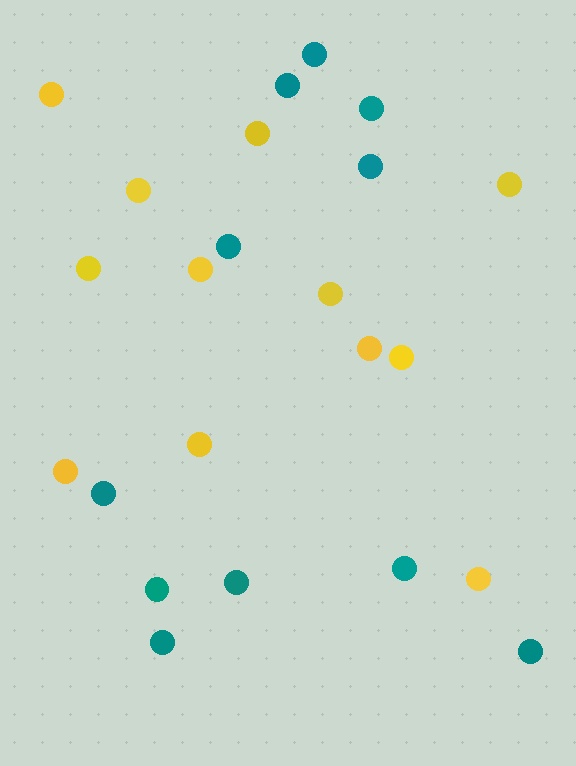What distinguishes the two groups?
There are 2 groups: one group of yellow circles (12) and one group of teal circles (11).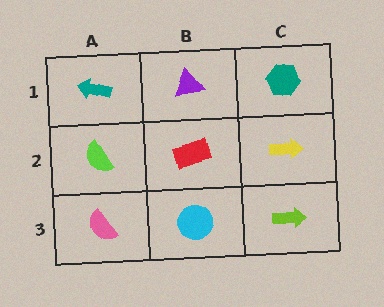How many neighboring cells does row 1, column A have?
2.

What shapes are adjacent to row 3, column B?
A red rectangle (row 2, column B), a pink semicircle (row 3, column A), a lime arrow (row 3, column C).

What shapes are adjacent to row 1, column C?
A yellow arrow (row 2, column C), a purple triangle (row 1, column B).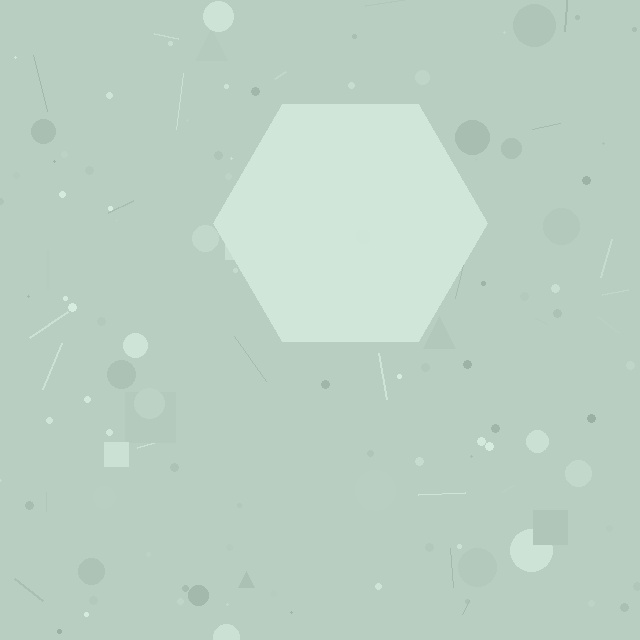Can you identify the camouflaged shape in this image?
The camouflaged shape is a hexagon.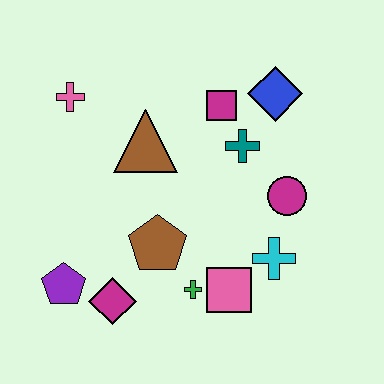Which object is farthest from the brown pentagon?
The blue diamond is farthest from the brown pentagon.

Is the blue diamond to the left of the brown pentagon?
No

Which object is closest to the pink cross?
The brown triangle is closest to the pink cross.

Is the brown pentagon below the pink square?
No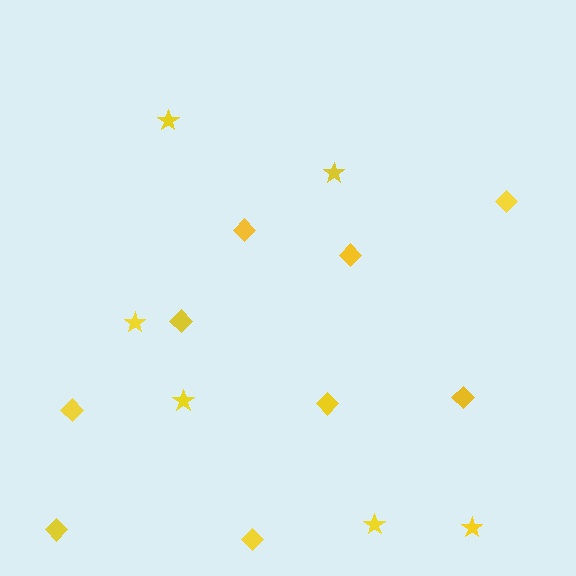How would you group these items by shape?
There are 2 groups: one group of diamonds (9) and one group of stars (6).